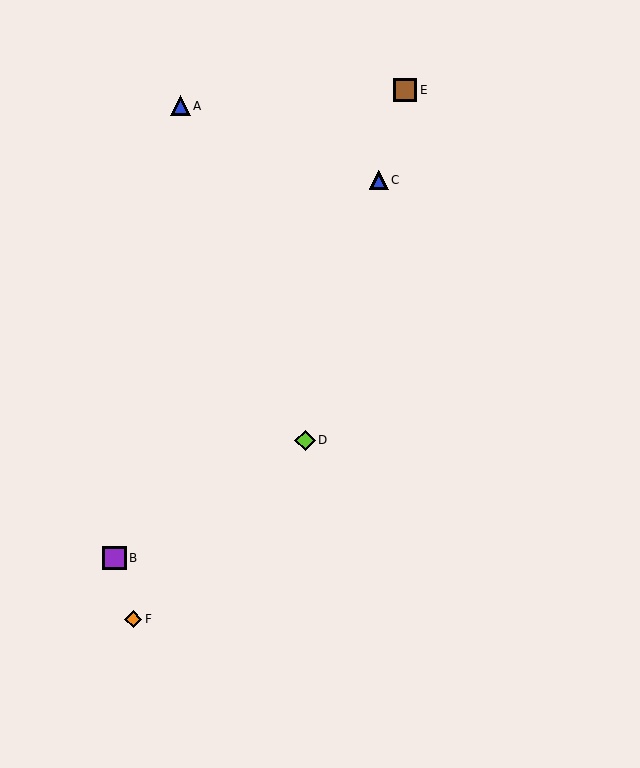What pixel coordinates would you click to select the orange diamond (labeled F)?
Click at (133, 619) to select the orange diamond F.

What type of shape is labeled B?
Shape B is a purple square.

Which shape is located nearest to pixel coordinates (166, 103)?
The blue triangle (labeled A) at (180, 106) is nearest to that location.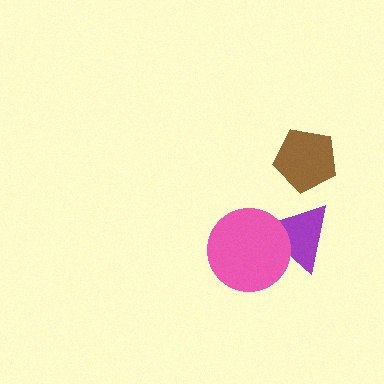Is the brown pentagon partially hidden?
No, no other shape covers it.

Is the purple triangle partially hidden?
Yes, it is partially covered by another shape.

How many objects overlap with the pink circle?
1 object overlaps with the pink circle.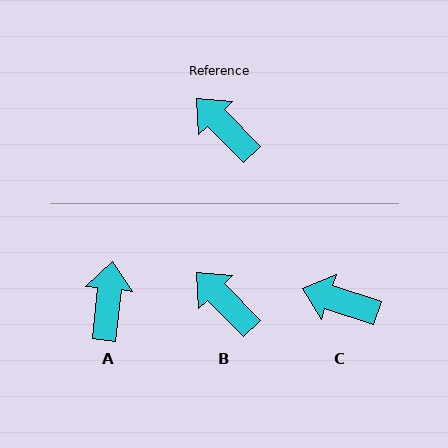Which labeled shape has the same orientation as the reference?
B.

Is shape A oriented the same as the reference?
No, it is off by about 51 degrees.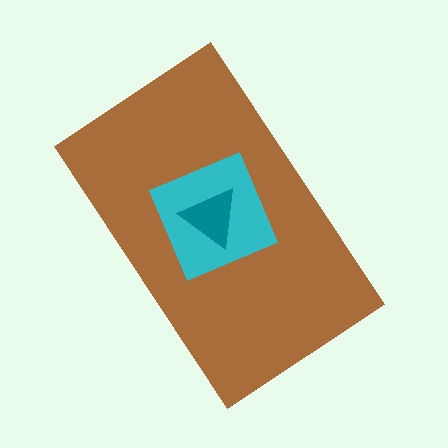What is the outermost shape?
The brown rectangle.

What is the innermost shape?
The teal triangle.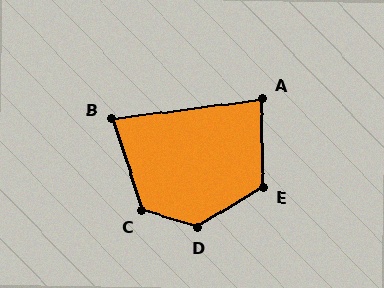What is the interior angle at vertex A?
Approximately 83 degrees (acute).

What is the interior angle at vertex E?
Approximately 120 degrees (obtuse).